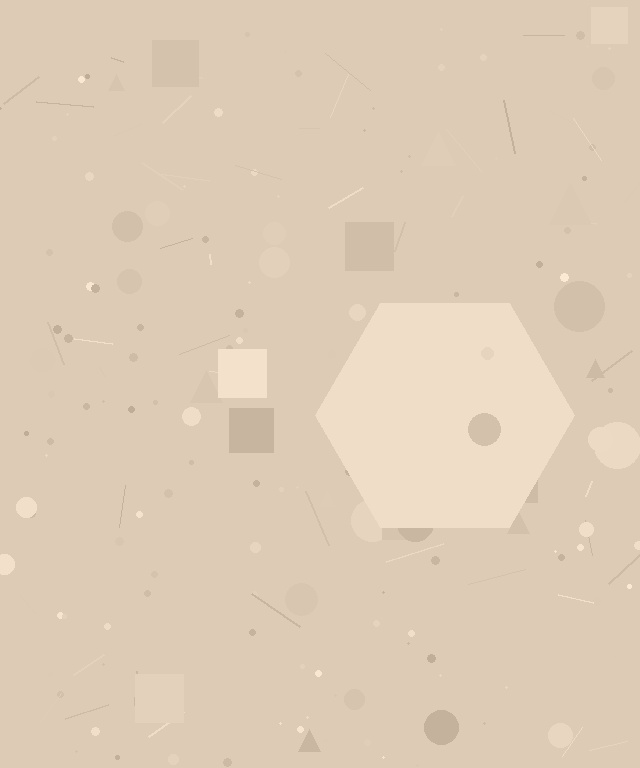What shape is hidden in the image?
A hexagon is hidden in the image.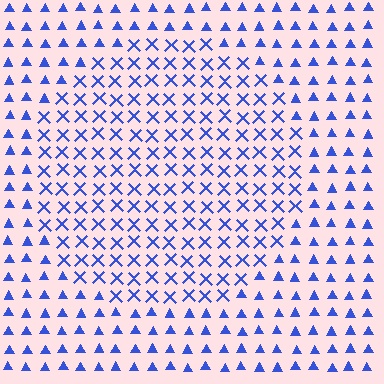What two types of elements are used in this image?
The image uses X marks inside the circle region and triangles outside it.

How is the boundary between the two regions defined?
The boundary is defined by a change in element shape: X marks inside vs. triangles outside. All elements share the same color and spacing.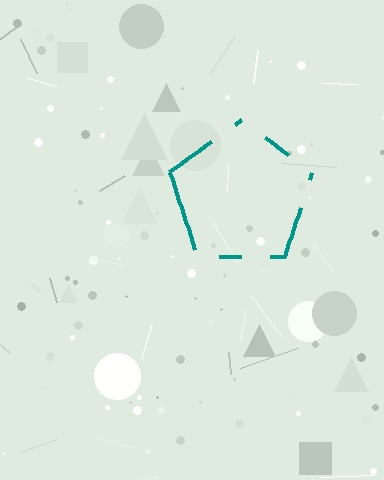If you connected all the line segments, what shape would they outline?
They would outline a pentagon.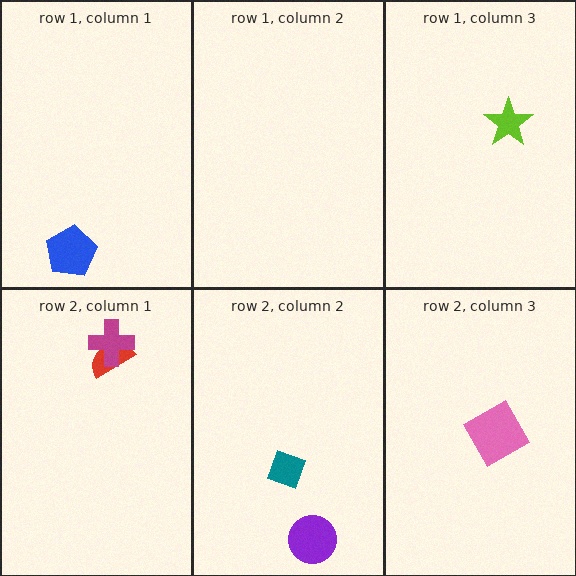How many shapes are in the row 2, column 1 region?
2.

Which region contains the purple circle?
The row 2, column 2 region.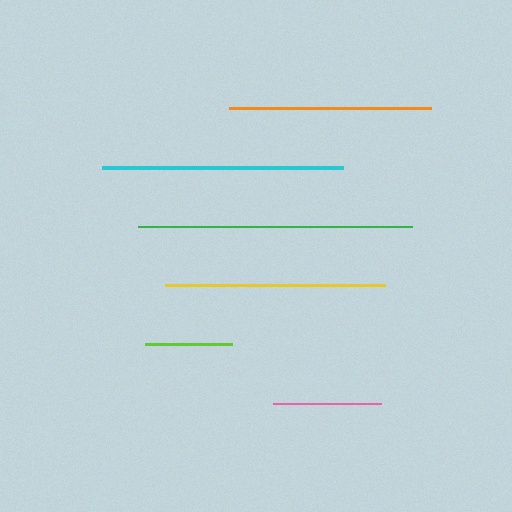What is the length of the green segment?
The green segment is approximately 274 pixels long.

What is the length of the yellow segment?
The yellow segment is approximately 220 pixels long.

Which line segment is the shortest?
The lime line is the shortest at approximately 87 pixels.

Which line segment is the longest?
The green line is the longest at approximately 274 pixels.